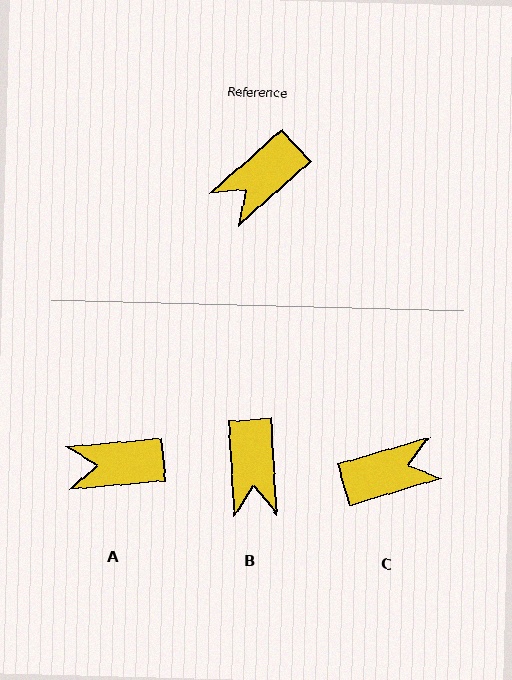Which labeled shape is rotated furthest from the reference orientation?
C, about 155 degrees away.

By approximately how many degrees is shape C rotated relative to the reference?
Approximately 155 degrees counter-clockwise.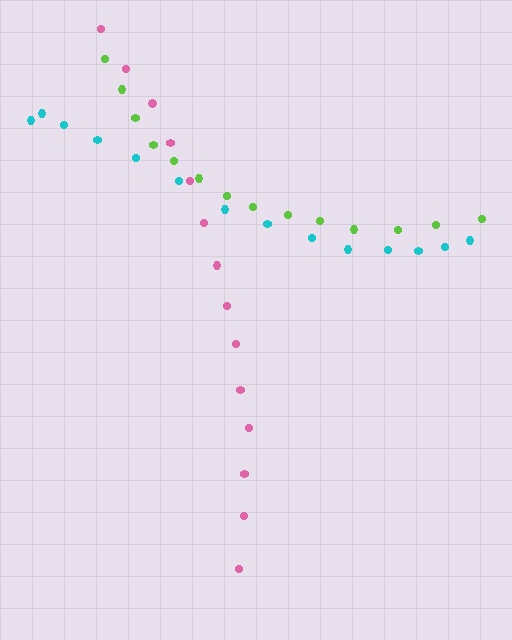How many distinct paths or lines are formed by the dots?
There are 3 distinct paths.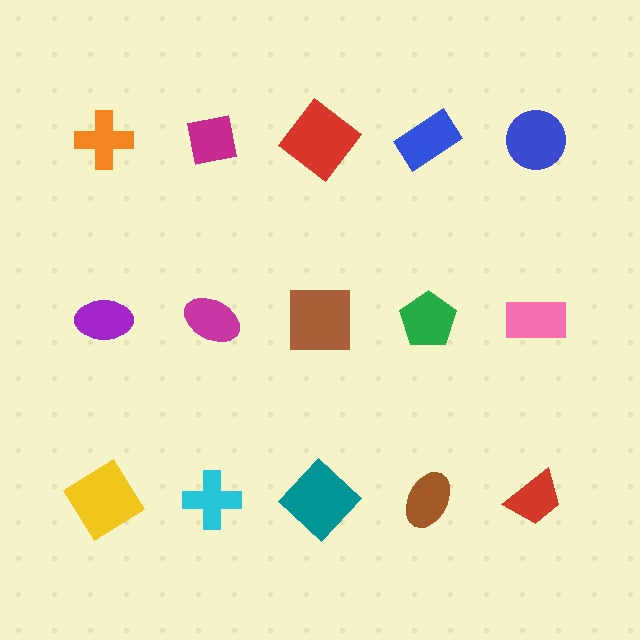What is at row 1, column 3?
A red diamond.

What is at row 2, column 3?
A brown square.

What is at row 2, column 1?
A purple ellipse.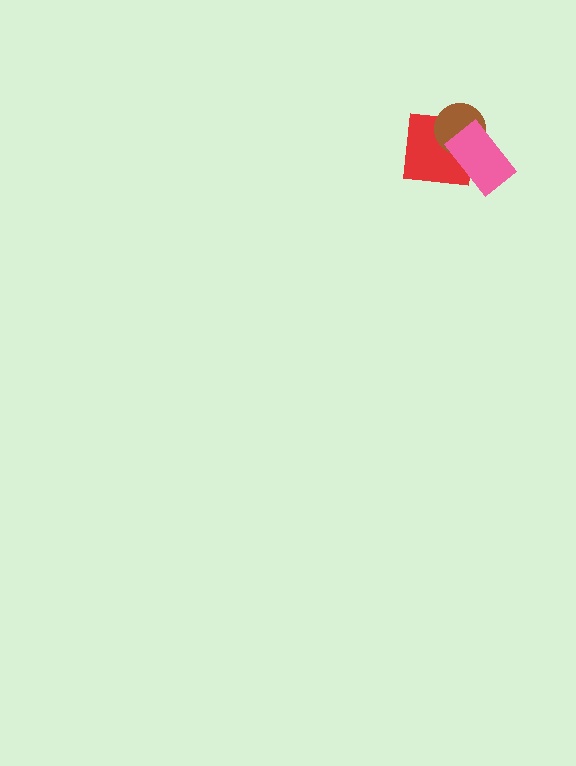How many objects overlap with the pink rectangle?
2 objects overlap with the pink rectangle.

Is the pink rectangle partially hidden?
No, no other shape covers it.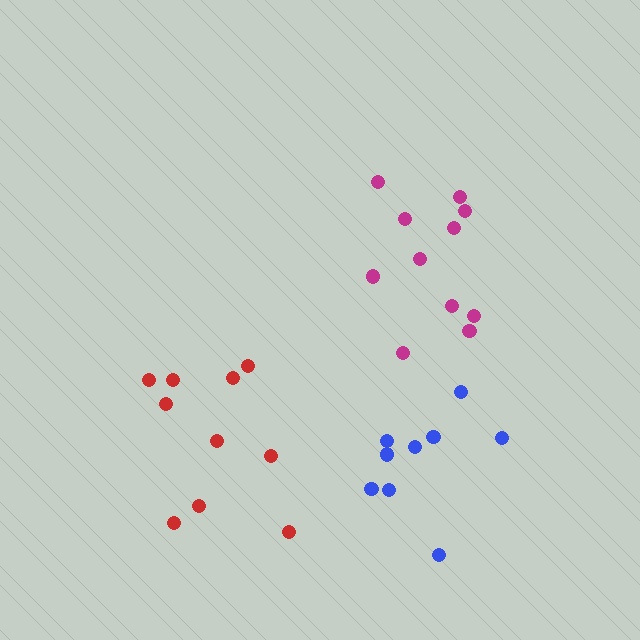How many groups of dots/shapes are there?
There are 3 groups.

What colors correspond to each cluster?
The clusters are colored: red, blue, magenta.